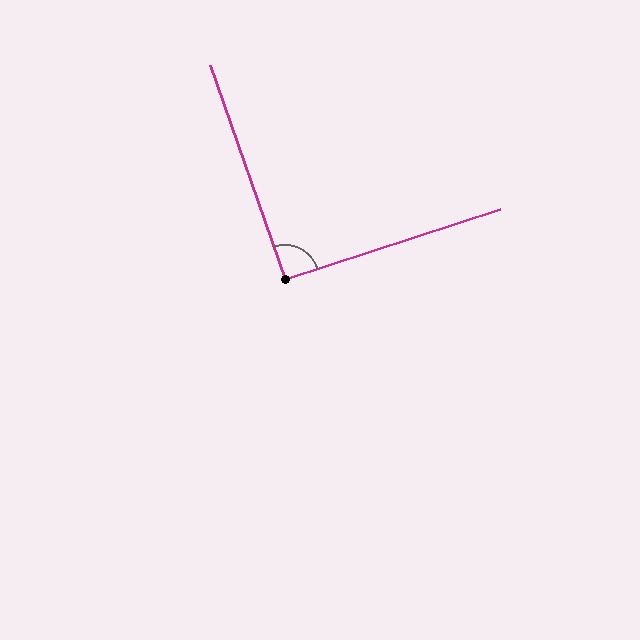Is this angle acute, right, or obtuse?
It is approximately a right angle.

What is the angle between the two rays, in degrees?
Approximately 91 degrees.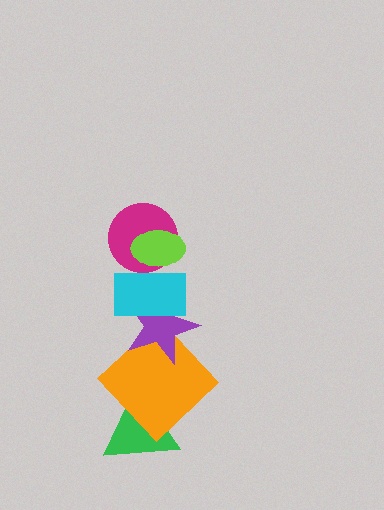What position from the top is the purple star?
The purple star is 4th from the top.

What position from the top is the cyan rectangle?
The cyan rectangle is 3rd from the top.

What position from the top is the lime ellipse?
The lime ellipse is 1st from the top.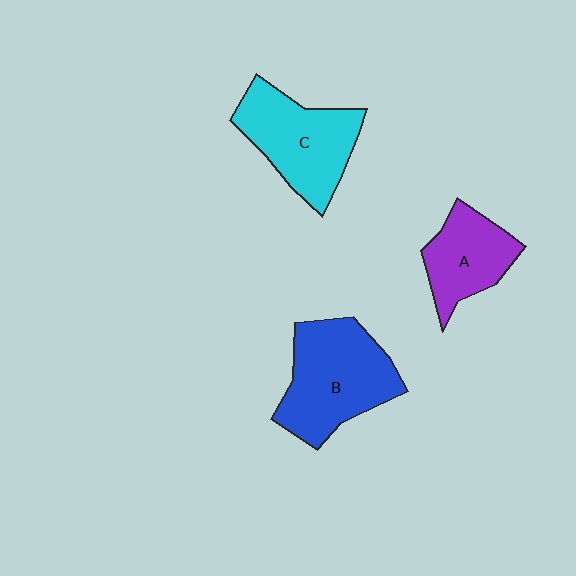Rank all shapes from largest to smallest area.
From largest to smallest: B (blue), C (cyan), A (purple).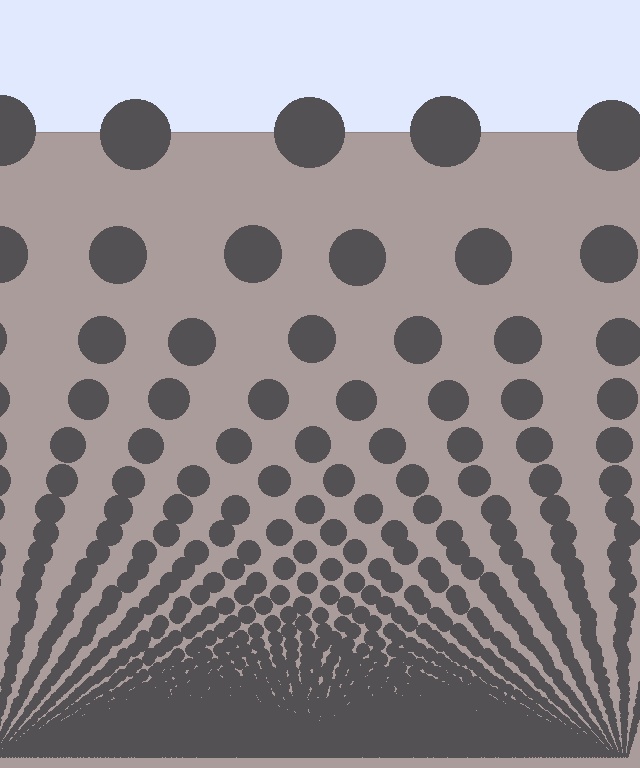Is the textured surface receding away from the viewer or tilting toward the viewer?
The surface appears to tilt toward the viewer. Texture elements get larger and sparser toward the top.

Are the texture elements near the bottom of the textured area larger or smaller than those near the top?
Smaller. The gradient is inverted — elements near the bottom are smaller and denser.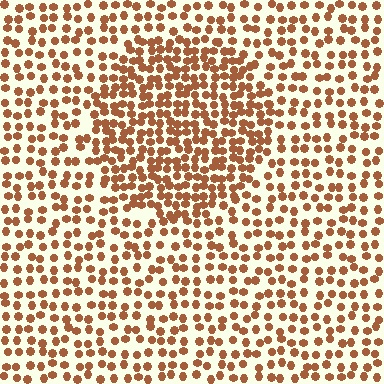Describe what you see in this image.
The image contains small brown elements arranged at two different densities. A circle-shaped region is visible where the elements are more densely packed than the surrounding area.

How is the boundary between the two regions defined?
The boundary is defined by a change in element density (approximately 1.7x ratio). All elements are the same color, size, and shape.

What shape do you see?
I see a circle.